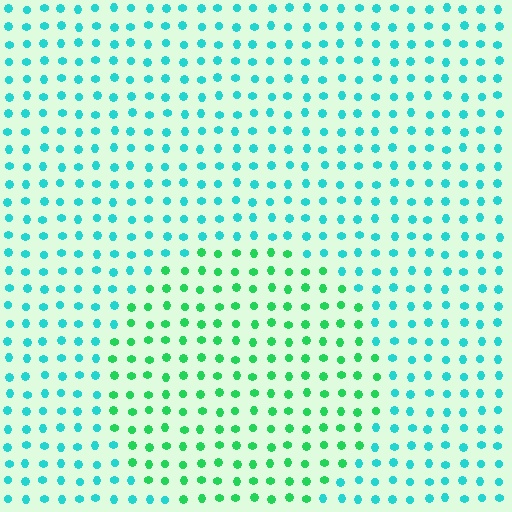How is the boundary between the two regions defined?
The boundary is defined purely by a slight shift in hue (about 40 degrees). Spacing, size, and orientation are identical on both sides.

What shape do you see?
I see a circle.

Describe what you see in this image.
The image is filled with small cyan elements in a uniform arrangement. A circle-shaped region is visible where the elements are tinted to a slightly different hue, forming a subtle color boundary.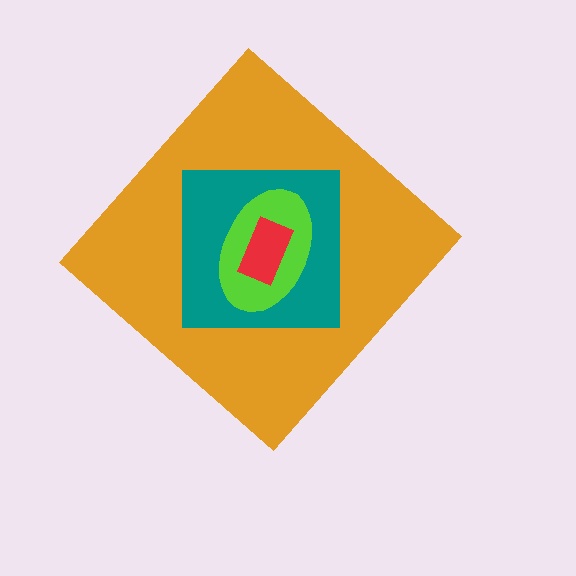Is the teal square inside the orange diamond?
Yes.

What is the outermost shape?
The orange diamond.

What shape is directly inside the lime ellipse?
The red rectangle.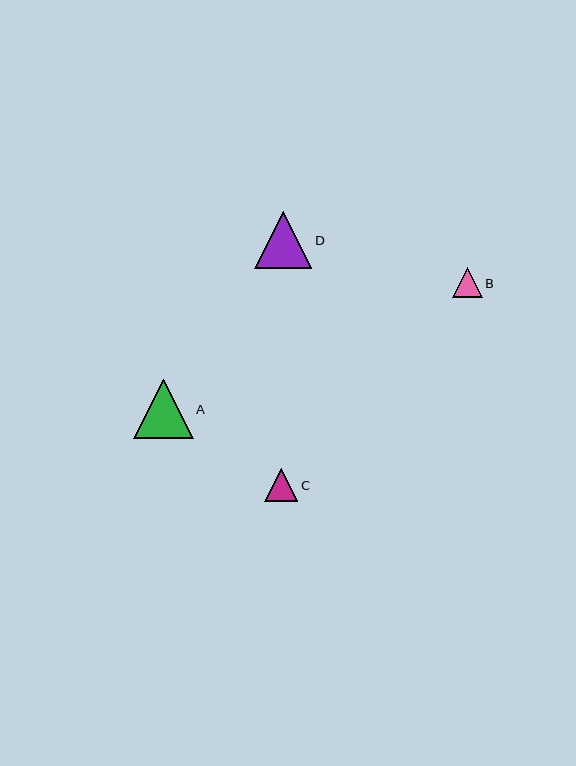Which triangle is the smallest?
Triangle B is the smallest with a size of approximately 30 pixels.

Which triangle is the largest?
Triangle A is the largest with a size of approximately 60 pixels.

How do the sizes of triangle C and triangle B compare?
Triangle C and triangle B are approximately the same size.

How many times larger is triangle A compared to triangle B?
Triangle A is approximately 2.0 times the size of triangle B.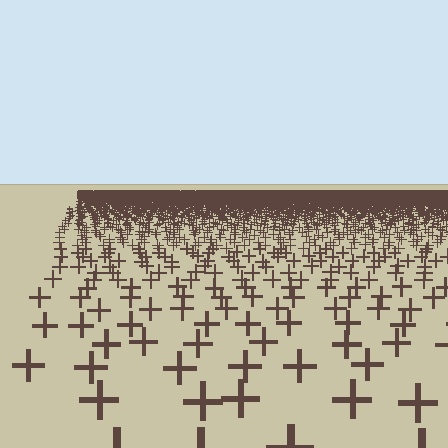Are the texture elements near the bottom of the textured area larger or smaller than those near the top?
Larger. Near the bottom, elements are closer to the viewer and appear at a bigger on-screen size.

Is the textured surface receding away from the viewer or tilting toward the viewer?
The surface is receding away from the viewer. Texture elements get smaller and denser toward the top.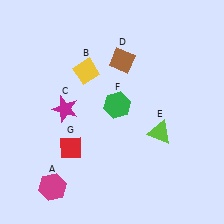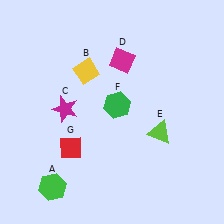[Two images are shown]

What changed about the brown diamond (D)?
In Image 1, D is brown. In Image 2, it changed to magenta.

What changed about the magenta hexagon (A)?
In Image 1, A is magenta. In Image 2, it changed to green.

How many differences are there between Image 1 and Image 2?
There are 2 differences between the two images.